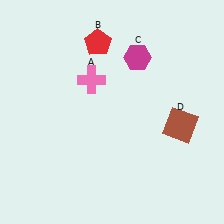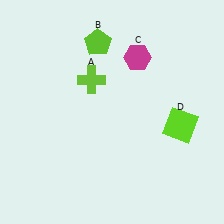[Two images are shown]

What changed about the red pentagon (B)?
In Image 1, B is red. In Image 2, it changed to lime.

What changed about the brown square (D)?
In Image 1, D is brown. In Image 2, it changed to lime.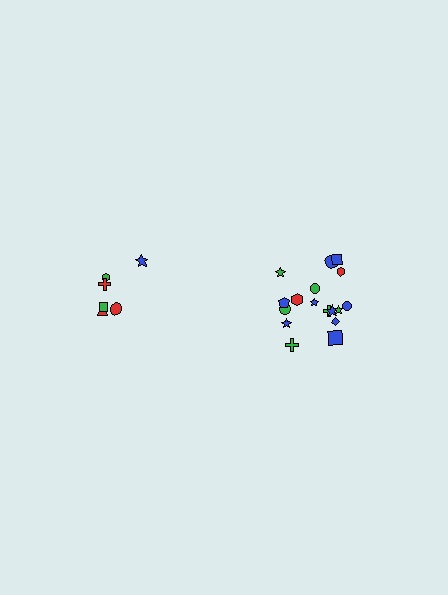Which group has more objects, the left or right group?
The right group.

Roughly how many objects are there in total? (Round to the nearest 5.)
Roughly 25 objects in total.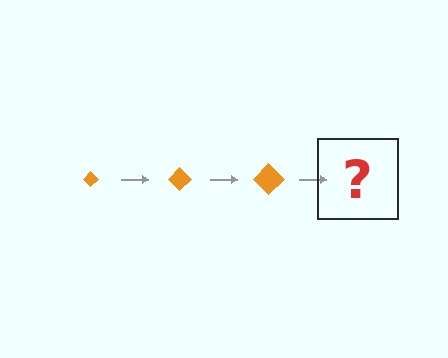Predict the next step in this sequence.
The next step is an orange diamond, larger than the previous one.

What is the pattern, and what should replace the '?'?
The pattern is that the diamond gets progressively larger each step. The '?' should be an orange diamond, larger than the previous one.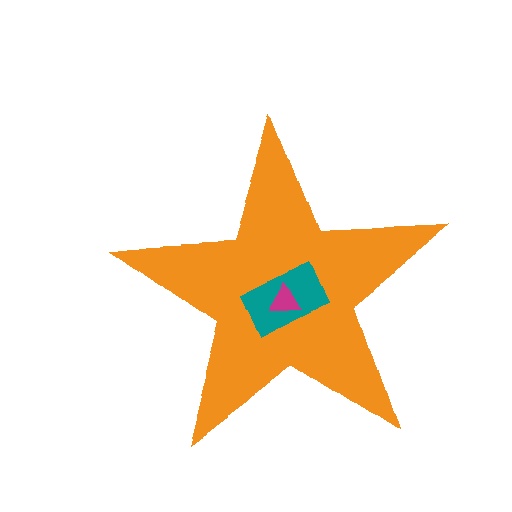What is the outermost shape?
The orange star.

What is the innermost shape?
The magenta triangle.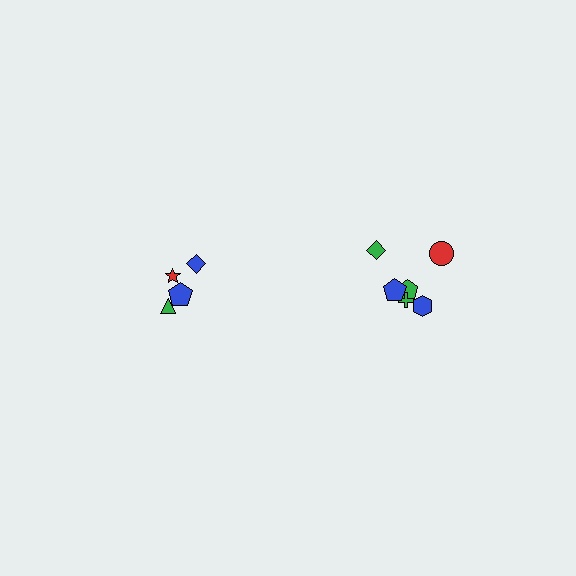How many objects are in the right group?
There are 6 objects.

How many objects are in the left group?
There are 4 objects.